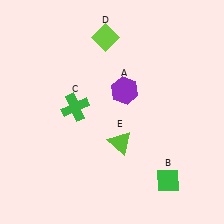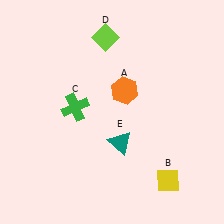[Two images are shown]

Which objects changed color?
A changed from purple to orange. B changed from green to yellow. E changed from lime to teal.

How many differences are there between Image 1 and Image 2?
There are 3 differences between the two images.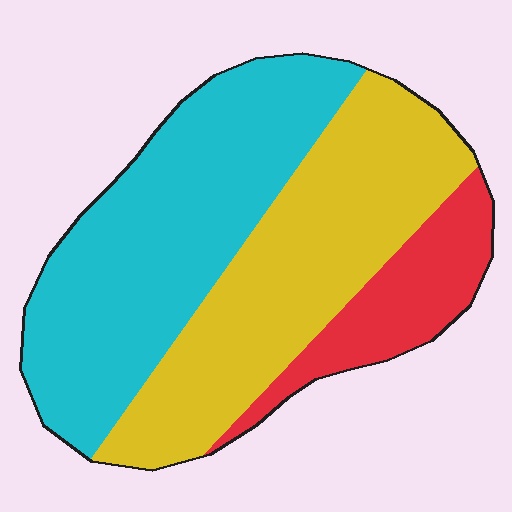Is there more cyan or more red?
Cyan.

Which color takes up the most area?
Cyan, at roughly 45%.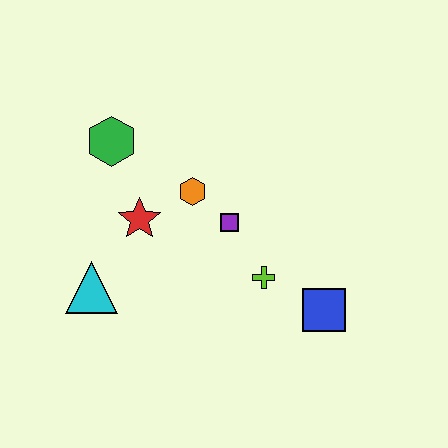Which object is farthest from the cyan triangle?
The blue square is farthest from the cyan triangle.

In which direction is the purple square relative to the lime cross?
The purple square is above the lime cross.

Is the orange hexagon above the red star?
Yes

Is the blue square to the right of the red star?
Yes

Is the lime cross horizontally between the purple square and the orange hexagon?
No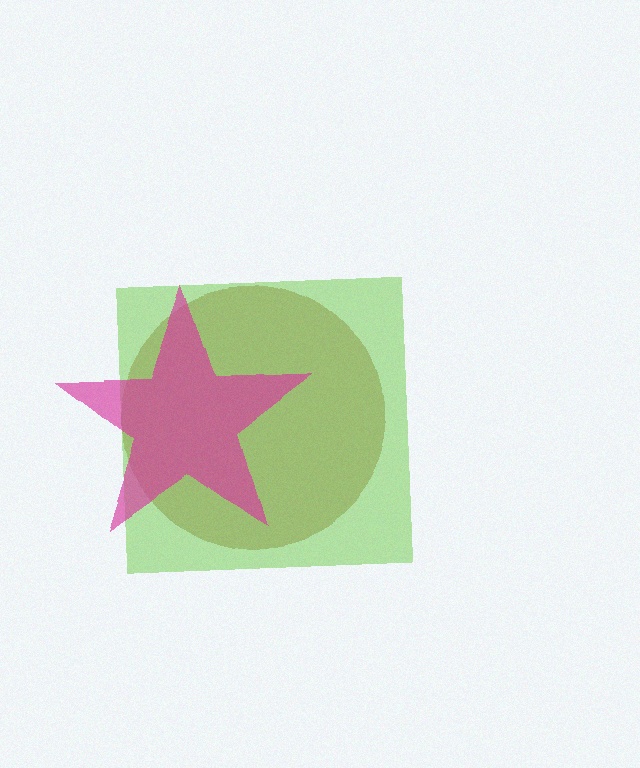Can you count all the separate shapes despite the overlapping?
Yes, there are 3 separate shapes.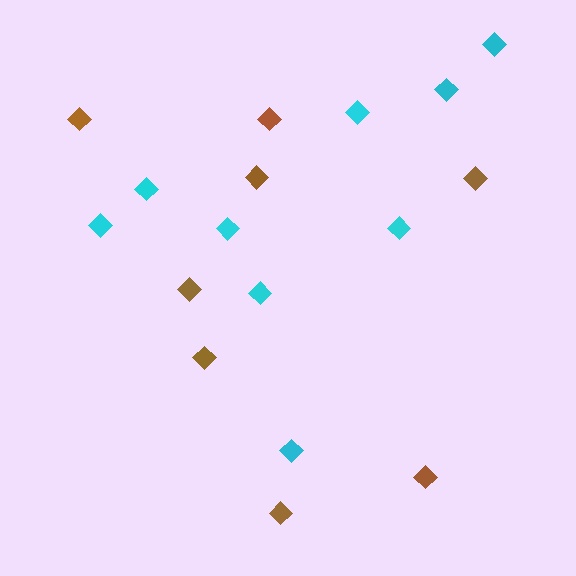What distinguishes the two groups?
There are 2 groups: one group of brown diamonds (8) and one group of cyan diamonds (9).